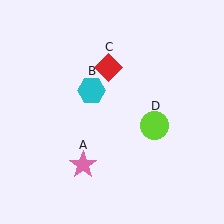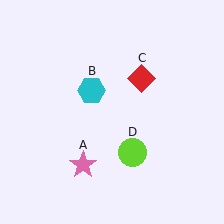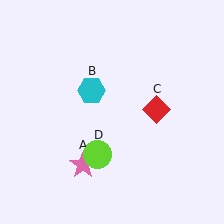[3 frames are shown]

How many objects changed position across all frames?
2 objects changed position: red diamond (object C), lime circle (object D).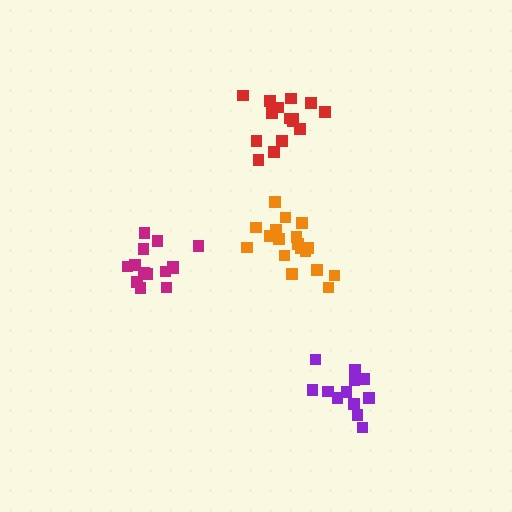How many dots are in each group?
Group 1: 18 dots, Group 2: 14 dots, Group 3: 12 dots, Group 4: 16 dots (60 total).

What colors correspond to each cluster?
The clusters are colored: orange, magenta, purple, red.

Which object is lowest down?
The purple cluster is bottommost.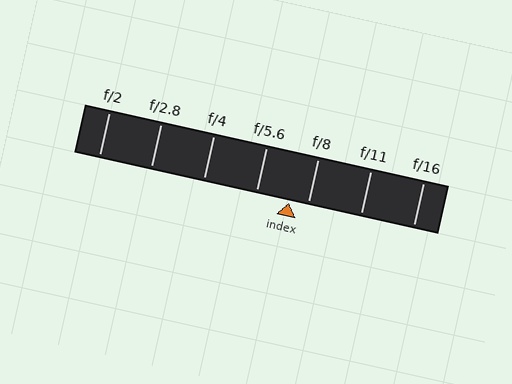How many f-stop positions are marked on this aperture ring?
There are 7 f-stop positions marked.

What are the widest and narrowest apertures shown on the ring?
The widest aperture shown is f/2 and the narrowest is f/16.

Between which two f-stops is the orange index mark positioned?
The index mark is between f/5.6 and f/8.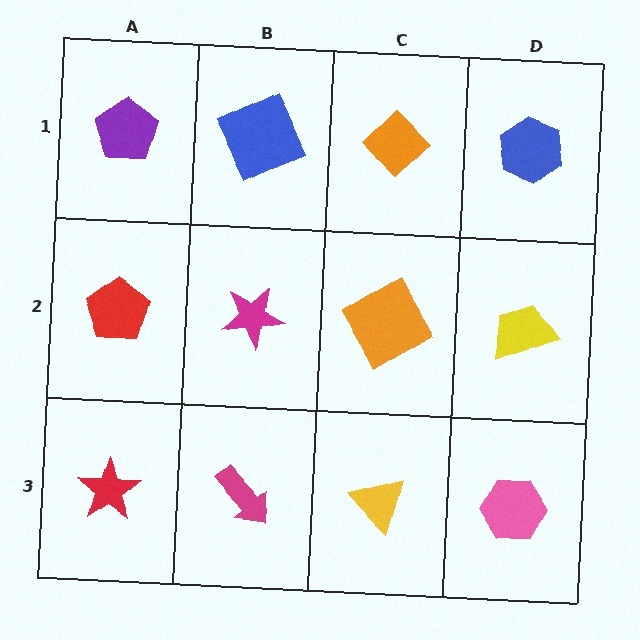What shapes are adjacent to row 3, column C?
An orange diamond (row 2, column C), a magenta arrow (row 3, column B), a pink hexagon (row 3, column D).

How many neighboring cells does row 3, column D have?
2.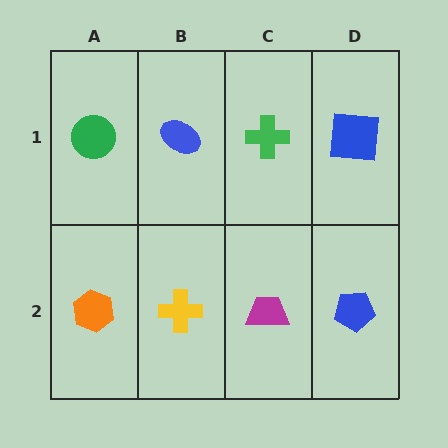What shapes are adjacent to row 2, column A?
A green circle (row 1, column A), a yellow cross (row 2, column B).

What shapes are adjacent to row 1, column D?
A blue pentagon (row 2, column D), a green cross (row 1, column C).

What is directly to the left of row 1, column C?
A blue ellipse.